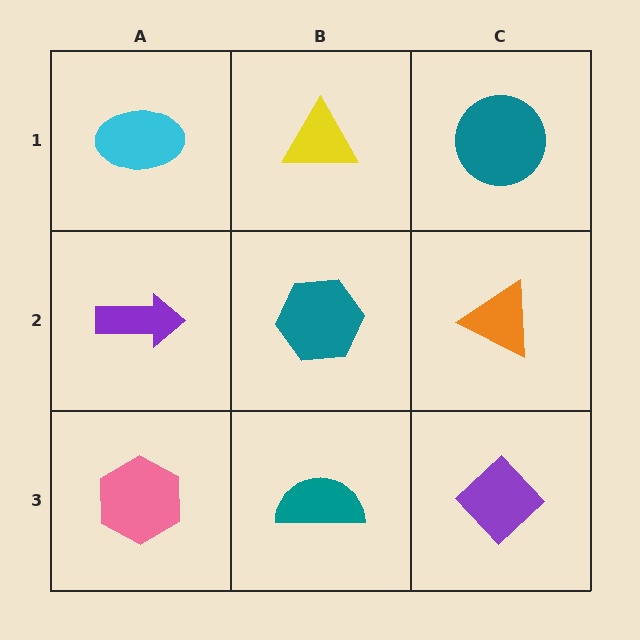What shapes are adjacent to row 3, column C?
An orange triangle (row 2, column C), a teal semicircle (row 3, column B).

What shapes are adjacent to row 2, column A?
A cyan ellipse (row 1, column A), a pink hexagon (row 3, column A), a teal hexagon (row 2, column B).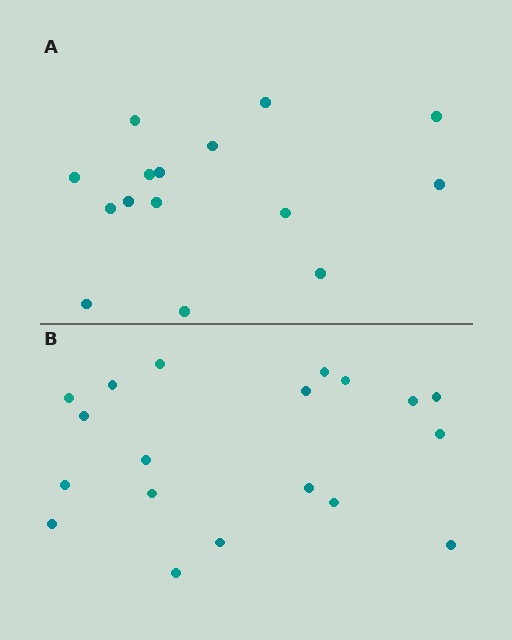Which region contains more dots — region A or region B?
Region B (the bottom region) has more dots.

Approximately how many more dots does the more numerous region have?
Region B has about 4 more dots than region A.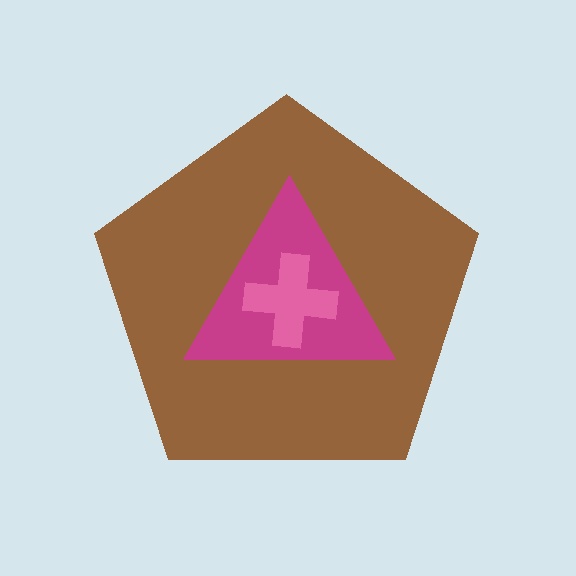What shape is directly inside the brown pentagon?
The magenta triangle.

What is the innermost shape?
The pink cross.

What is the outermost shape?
The brown pentagon.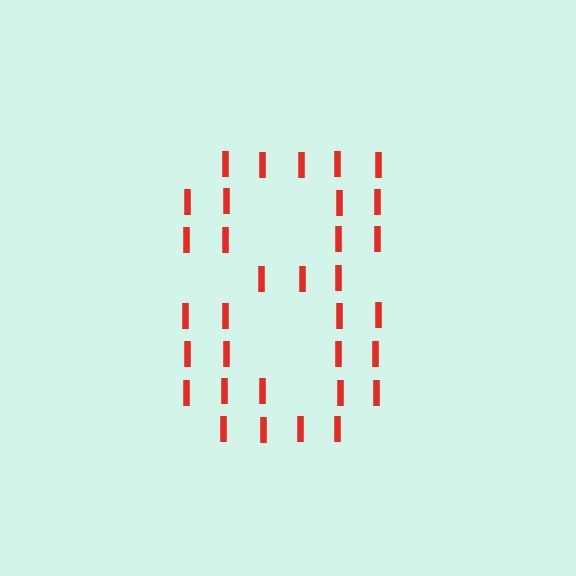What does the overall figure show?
The overall figure shows the digit 8.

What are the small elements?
The small elements are letter I's.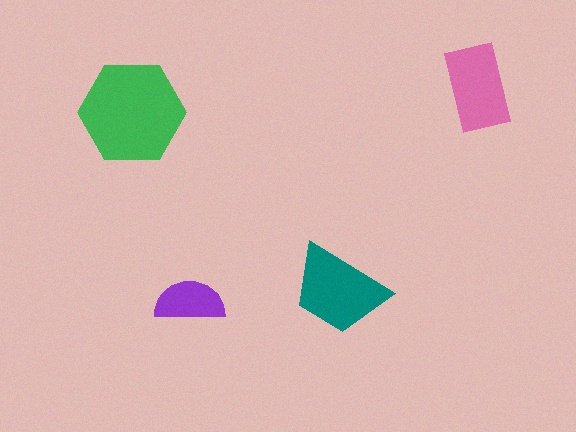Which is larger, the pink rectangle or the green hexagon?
The green hexagon.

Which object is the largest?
The green hexagon.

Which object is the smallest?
The purple semicircle.